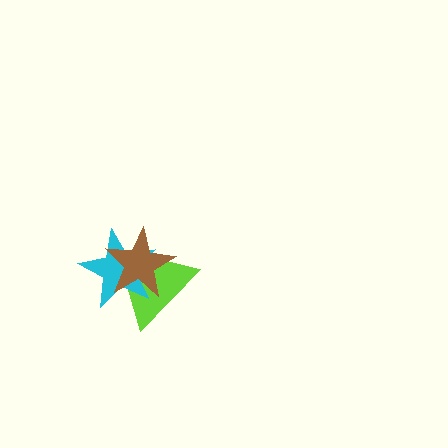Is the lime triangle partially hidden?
Yes, it is partially covered by another shape.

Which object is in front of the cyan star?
The brown star is in front of the cyan star.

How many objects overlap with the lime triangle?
2 objects overlap with the lime triangle.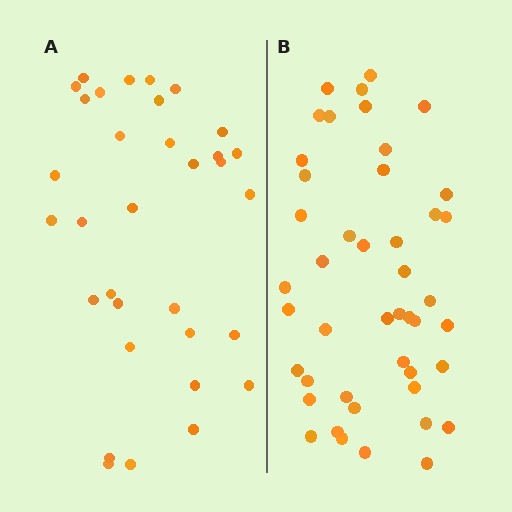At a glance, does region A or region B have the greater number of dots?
Region B (the right region) has more dots.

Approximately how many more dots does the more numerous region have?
Region B has roughly 12 or so more dots than region A.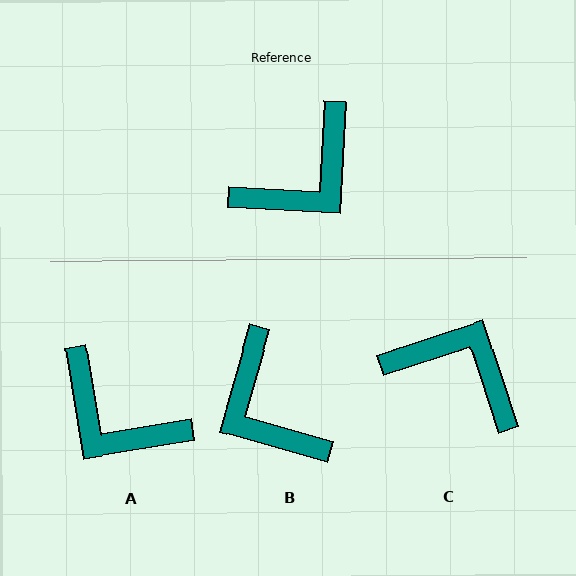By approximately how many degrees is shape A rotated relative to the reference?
Approximately 78 degrees clockwise.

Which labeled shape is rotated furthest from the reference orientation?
C, about 111 degrees away.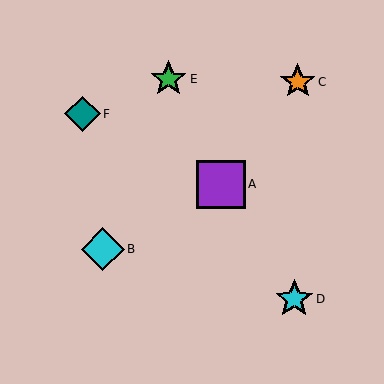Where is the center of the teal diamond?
The center of the teal diamond is at (82, 114).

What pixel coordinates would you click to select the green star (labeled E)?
Click at (168, 79) to select the green star E.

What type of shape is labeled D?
Shape D is a cyan star.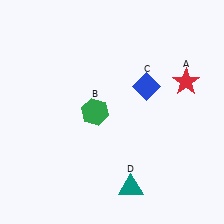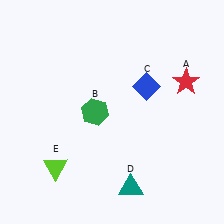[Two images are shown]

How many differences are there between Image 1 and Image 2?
There is 1 difference between the two images.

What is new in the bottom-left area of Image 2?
A lime triangle (E) was added in the bottom-left area of Image 2.